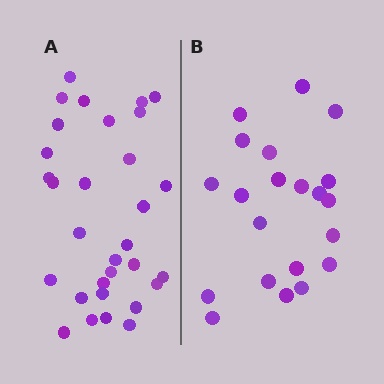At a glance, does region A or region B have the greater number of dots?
Region A (the left region) has more dots.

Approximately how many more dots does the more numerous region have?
Region A has roughly 10 or so more dots than region B.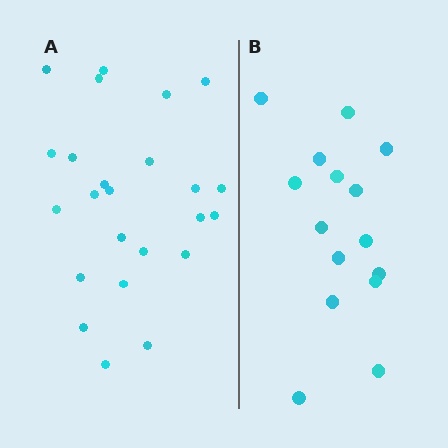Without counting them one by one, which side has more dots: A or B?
Region A (the left region) has more dots.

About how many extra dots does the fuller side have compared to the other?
Region A has roughly 8 or so more dots than region B.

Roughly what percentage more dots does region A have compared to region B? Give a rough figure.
About 60% more.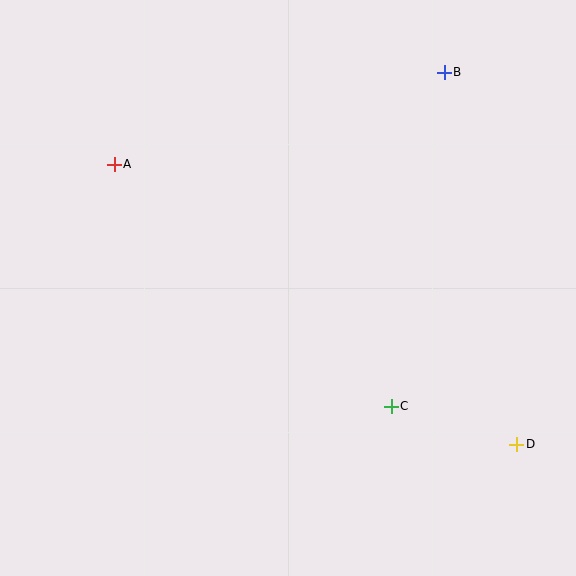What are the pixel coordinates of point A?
Point A is at (114, 164).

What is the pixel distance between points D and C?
The distance between D and C is 131 pixels.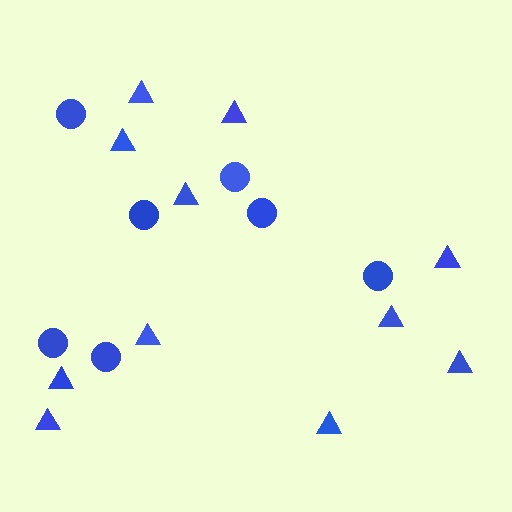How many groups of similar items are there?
There are 2 groups: one group of triangles (11) and one group of circles (7).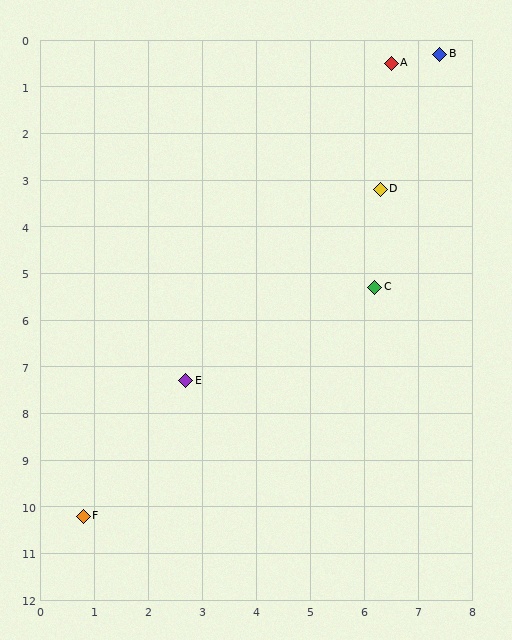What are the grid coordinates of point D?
Point D is at approximately (6.3, 3.2).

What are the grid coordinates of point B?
Point B is at approximately (7.4, 0.3).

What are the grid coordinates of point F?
Point F is at approximately (0.8, 10.2).